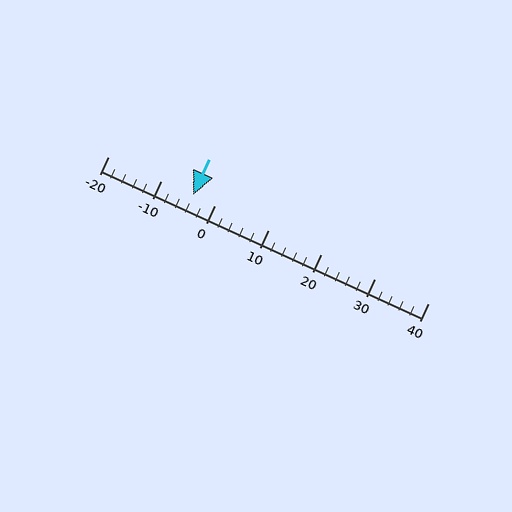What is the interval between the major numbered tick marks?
The major tick marks are spaced 10 units apart.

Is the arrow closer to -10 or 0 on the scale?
The arrow is closer to 0.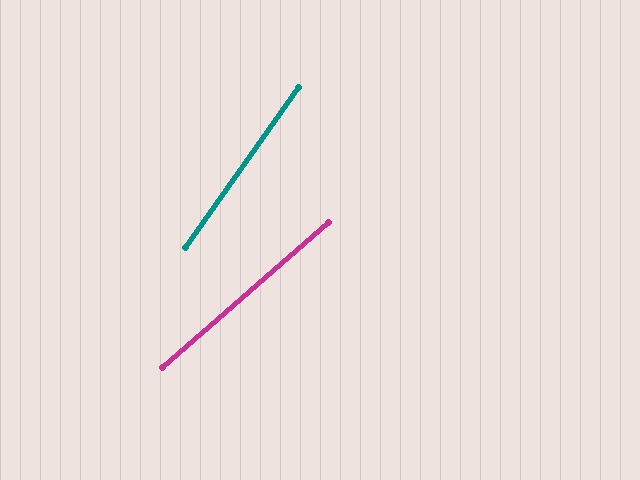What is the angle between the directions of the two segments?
Approximately 14 degrees.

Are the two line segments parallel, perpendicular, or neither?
Neither parallel nor perpendicular — they differ by about 14°.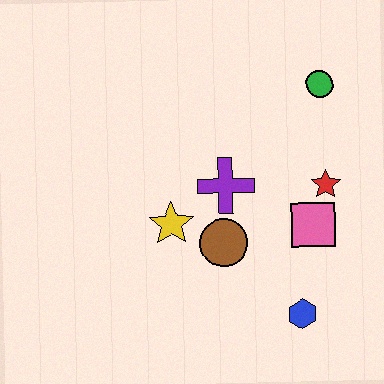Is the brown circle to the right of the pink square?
No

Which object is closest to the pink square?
The red star is closest to the pink square.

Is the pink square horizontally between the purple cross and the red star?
Yes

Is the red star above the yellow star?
Yes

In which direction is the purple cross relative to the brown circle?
The purple cross is above the brown circle.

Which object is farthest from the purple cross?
The blue hexagon is farthest from the purple cross.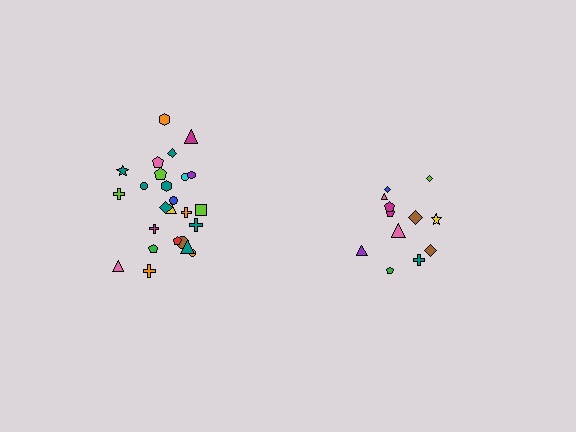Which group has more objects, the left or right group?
The left group.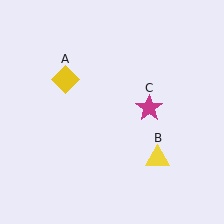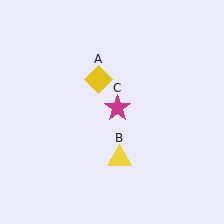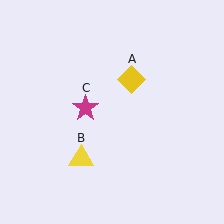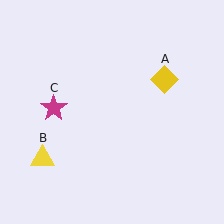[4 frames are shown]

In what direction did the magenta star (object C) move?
The magenta star (object C) moved left.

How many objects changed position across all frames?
3 objects changed position: yellow diamond (object A), yellow triangle (object B), magenta star (object C).